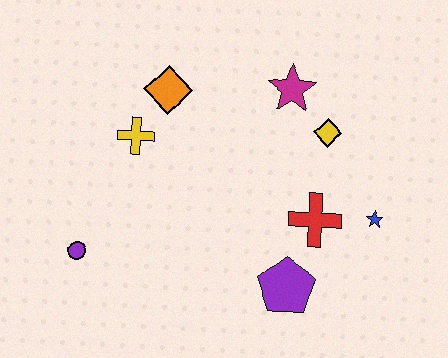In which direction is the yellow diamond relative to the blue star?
The yellow diamond is above the blue star.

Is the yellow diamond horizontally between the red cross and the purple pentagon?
No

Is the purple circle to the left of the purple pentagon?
Yes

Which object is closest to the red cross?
The blue star is closest to the red cross.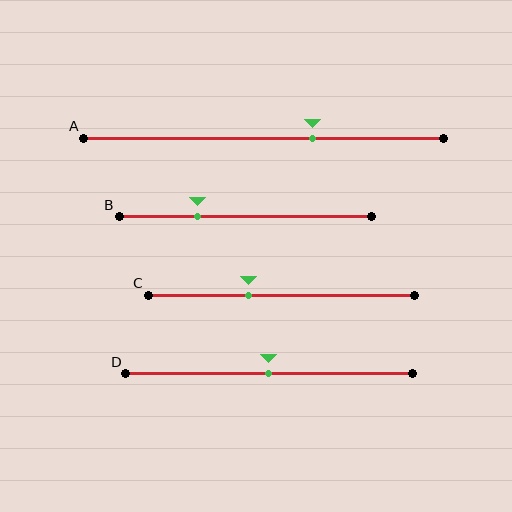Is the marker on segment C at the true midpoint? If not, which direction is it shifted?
No, the marker on segment C is shifted to the left by about 13% of the segment length.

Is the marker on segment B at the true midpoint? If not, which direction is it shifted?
No, the marker on segment B is shifted to the left by about 19% of the segment length.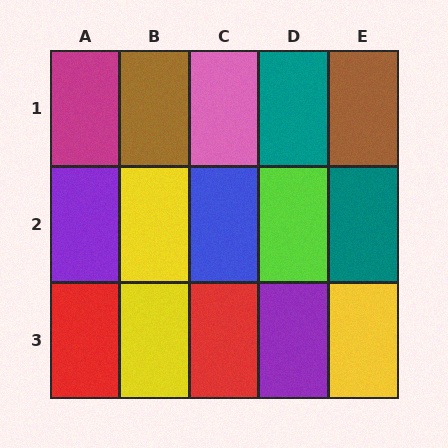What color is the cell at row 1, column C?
Pink.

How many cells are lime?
1 cell is lime.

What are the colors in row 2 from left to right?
Purple, yellow, blue, lime, teal.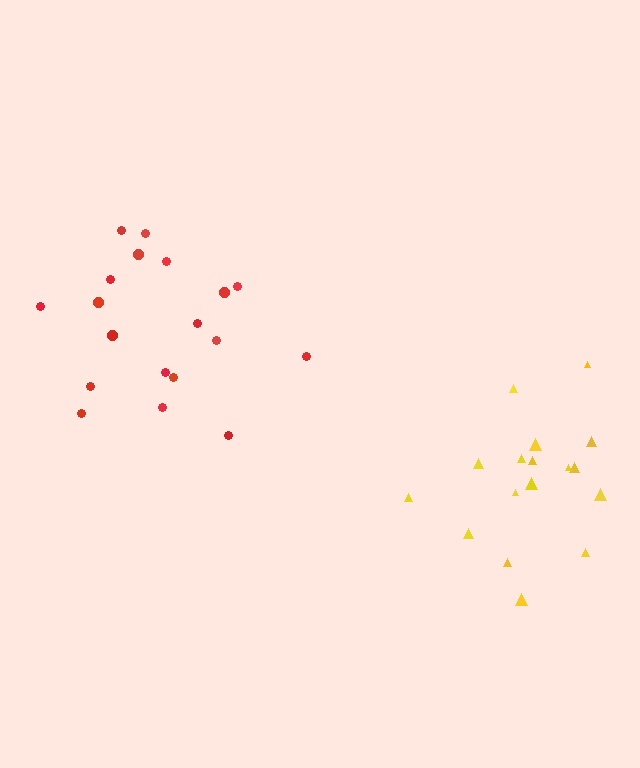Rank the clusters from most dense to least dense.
yellow, red.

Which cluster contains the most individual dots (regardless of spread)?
Red (19).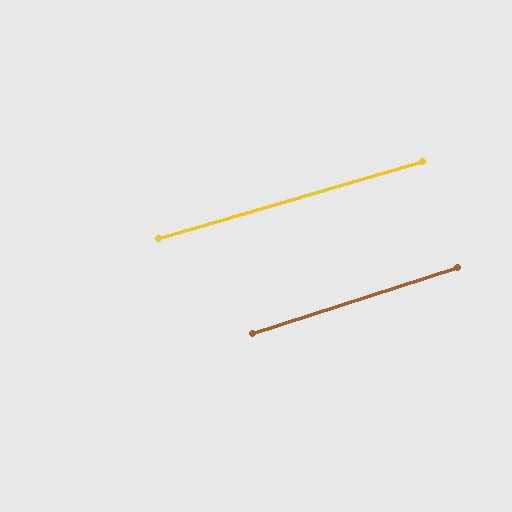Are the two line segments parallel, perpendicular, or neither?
Parallel — their directions differ by only 1.7°.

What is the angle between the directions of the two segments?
Approximately 2 degrees.